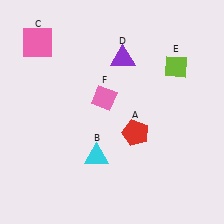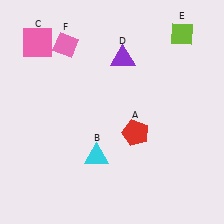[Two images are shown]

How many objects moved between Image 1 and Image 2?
2 objects moved between the two images.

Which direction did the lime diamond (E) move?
The lime diamond (E) moved up.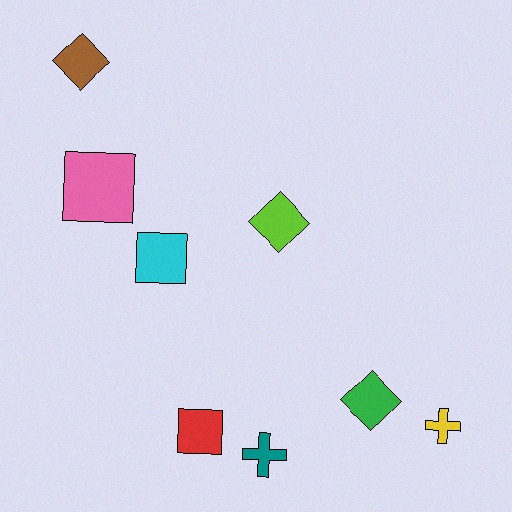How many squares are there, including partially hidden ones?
There are 3 squares.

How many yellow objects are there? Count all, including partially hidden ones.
There is 1 yellow object.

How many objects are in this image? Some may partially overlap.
There are 8 objects.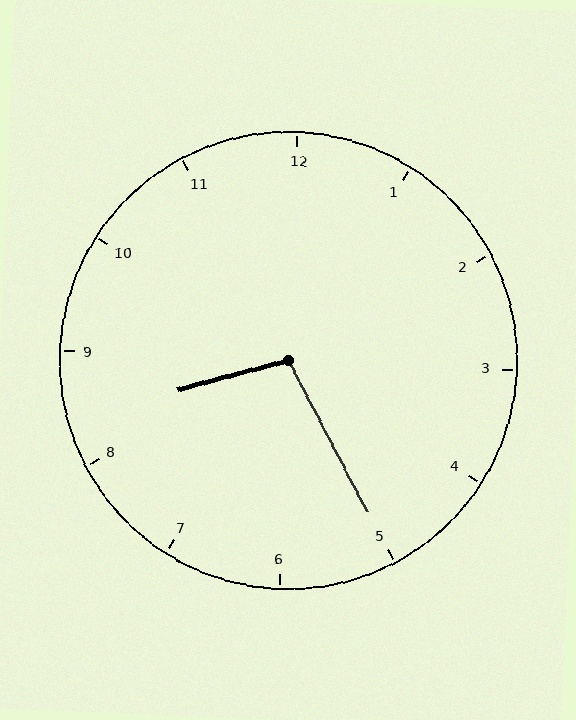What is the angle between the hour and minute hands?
Approximately 102 degrees.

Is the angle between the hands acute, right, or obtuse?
It is obtuse.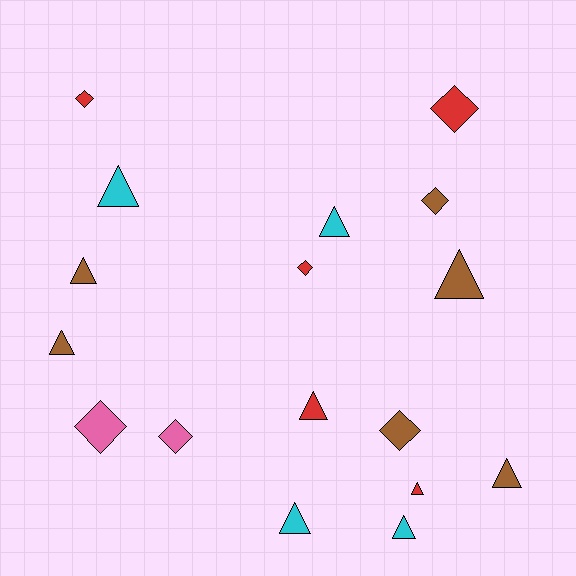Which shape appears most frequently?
Triangle, with 10 objects.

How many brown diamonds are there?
There are 2 brown diamonds.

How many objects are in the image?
There are 17 objects.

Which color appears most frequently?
Brown, with 6 objects.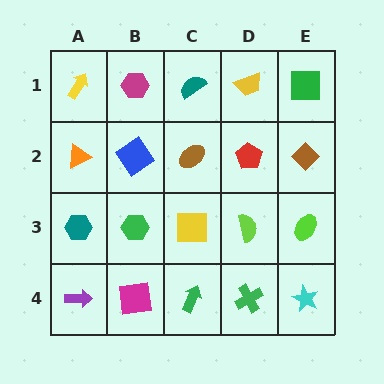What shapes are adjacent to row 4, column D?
A lime semicircle (row 3, column D), a green arrow (row 4, column C), a cyan star (row 4, column E).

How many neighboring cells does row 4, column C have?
3.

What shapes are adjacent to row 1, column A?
An orange triangle (row 2, column A), a magenta hexagon (row 1, column B).